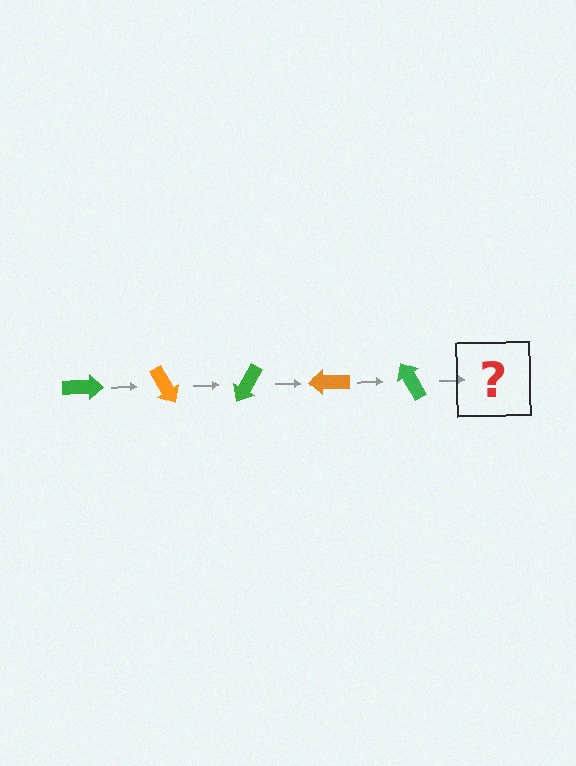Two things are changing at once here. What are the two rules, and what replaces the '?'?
The two rules are that it rotates 60 degrees each step and the color cycles through green and orange. The '?' should be an orange arrow, rotated 300 degrees from the start.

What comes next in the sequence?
The next element should be an orange arrow, rotated 300 degrees from the start.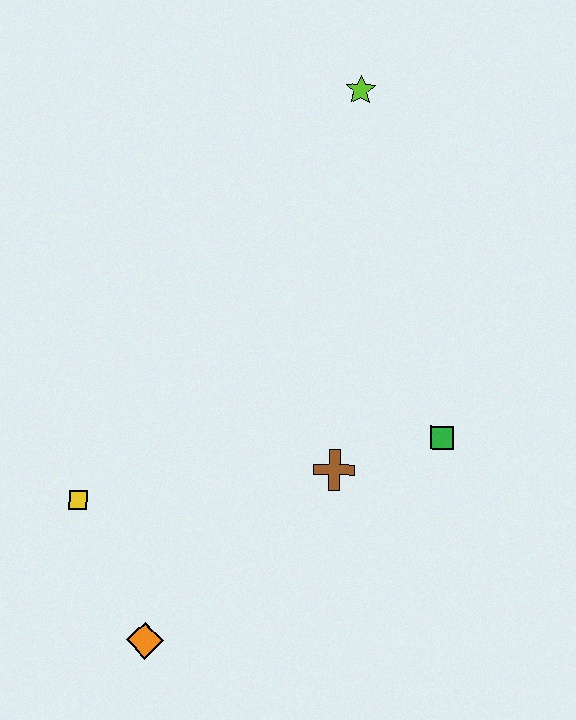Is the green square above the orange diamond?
Yes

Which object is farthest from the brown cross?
The lime star is farthest from the brown cross.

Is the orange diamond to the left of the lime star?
Yes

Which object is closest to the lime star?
The green square is closest to the lime star.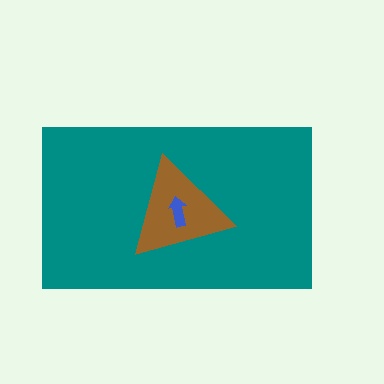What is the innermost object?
The blue arrow.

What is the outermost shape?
The teal rectangle.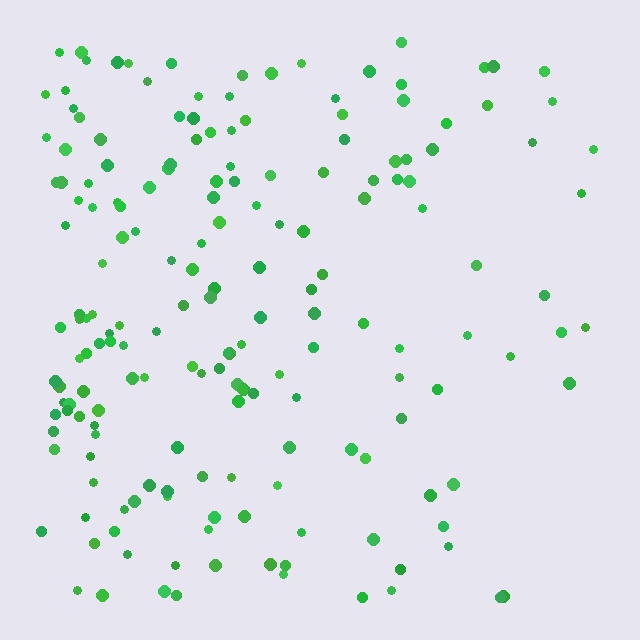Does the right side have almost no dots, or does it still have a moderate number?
Still a moderate number, just noticeably fewer than the left.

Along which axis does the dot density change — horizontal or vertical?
Horizontal.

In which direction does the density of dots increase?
From right to left, with the left side densest.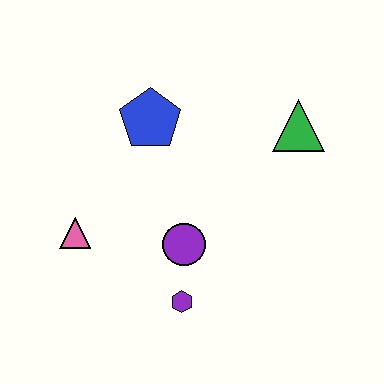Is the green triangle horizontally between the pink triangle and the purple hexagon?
No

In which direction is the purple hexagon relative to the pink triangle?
The purple hexagon is to the right of the pink triangle.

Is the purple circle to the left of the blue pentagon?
No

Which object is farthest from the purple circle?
The green triangle is farthest from the purple circle.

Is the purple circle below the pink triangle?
Yes